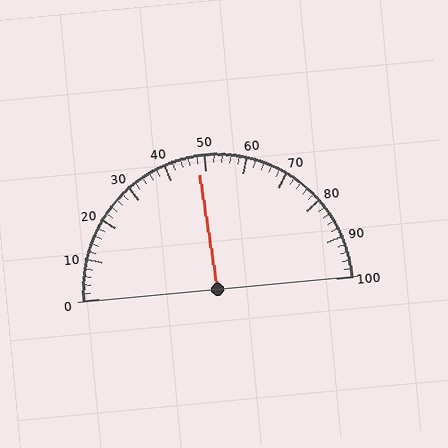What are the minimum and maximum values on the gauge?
The gauge ranges from 0 to 100.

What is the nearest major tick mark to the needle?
The nearest major tick mark is 50.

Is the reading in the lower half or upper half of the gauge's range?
The reading is in the lower half of the range (0 to 100).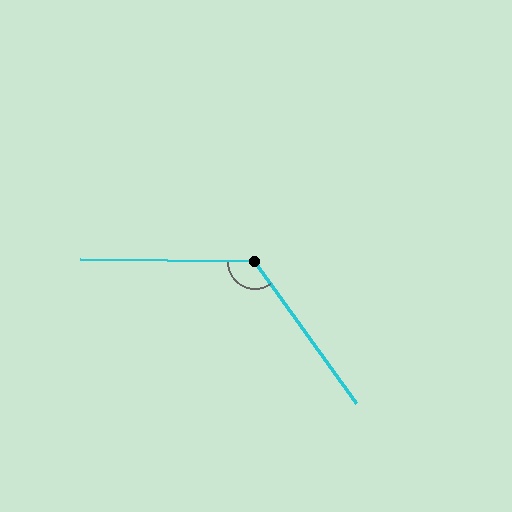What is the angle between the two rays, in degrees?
Approximately 126 degrees.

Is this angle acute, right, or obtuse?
It is obtuse.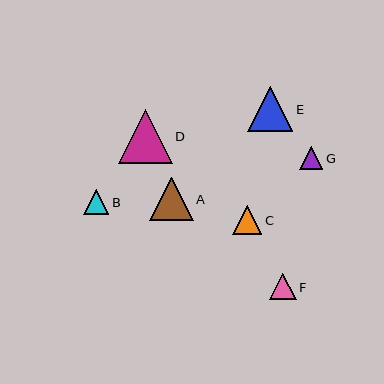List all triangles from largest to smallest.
From largest to smallest: D, E, A, C, F, B, G.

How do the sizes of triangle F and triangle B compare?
Triangle F and triangle B are approximately the same size.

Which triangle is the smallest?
Triangle G is the smallest with a size of approximately 23 pixels.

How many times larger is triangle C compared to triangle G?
Triangle C is approximately 1.3 times the size of triangle G.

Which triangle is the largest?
Triangle D is the largest with a size of approximately 54 pixels.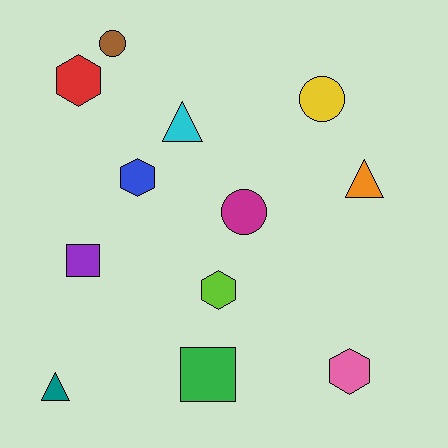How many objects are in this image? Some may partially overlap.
There are 12 objects.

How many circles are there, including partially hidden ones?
There are 3 circles.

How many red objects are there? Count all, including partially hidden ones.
There is 1 red object.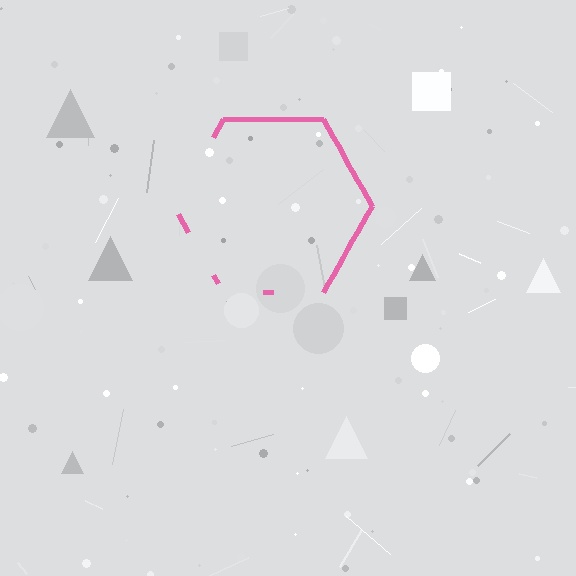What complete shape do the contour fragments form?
The contour fragments form a hexagon.